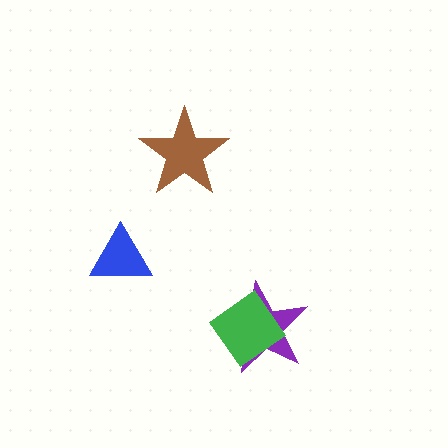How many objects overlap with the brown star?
0 objects overlap with the brown star.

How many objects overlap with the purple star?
1 object overlaps with the purple star.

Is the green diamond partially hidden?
No, no other shape covers it.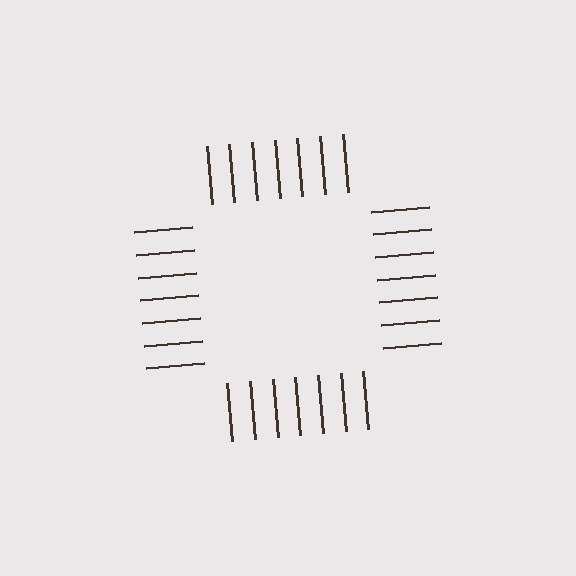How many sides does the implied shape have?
4 sides — the line-ends trace a square.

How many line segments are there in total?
28 — 7 along each of the 4 edges.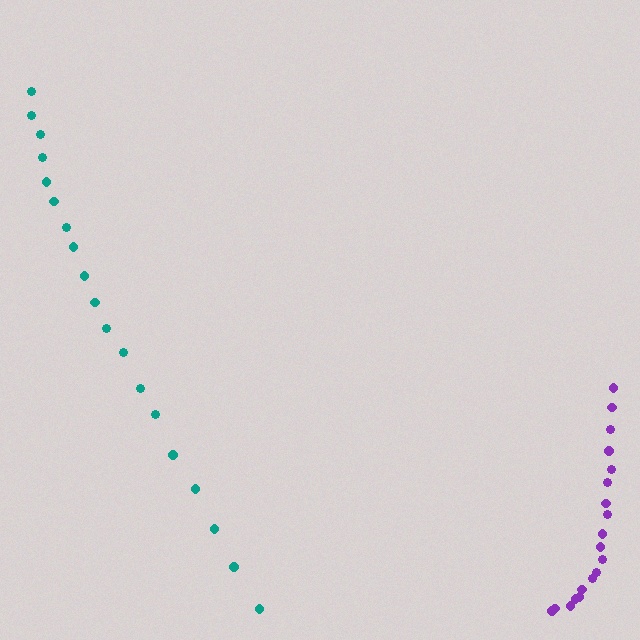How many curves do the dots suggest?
There are 2 distinct paths.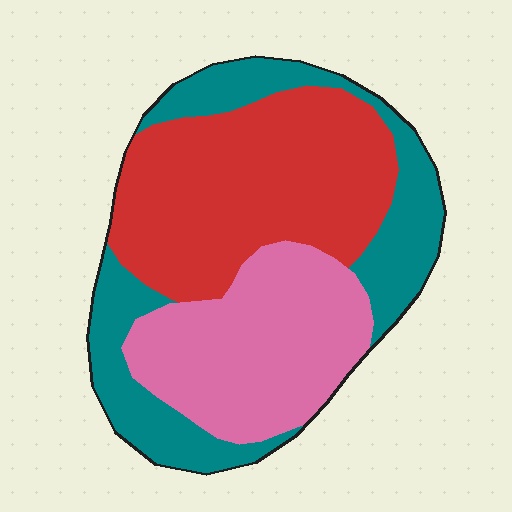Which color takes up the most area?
Red, at roughly 40%.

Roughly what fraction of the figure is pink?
Pink takes up between a quarter and a half of the figure.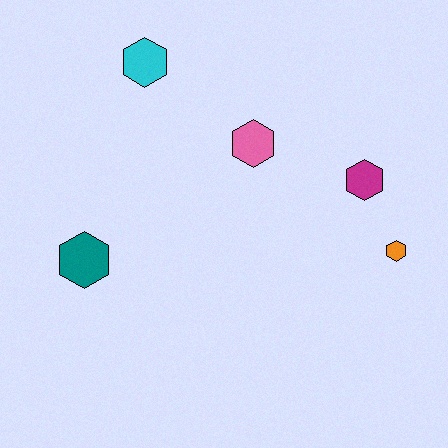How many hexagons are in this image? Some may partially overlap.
There are 5 hexagons.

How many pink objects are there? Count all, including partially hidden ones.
There is 1 pink object.